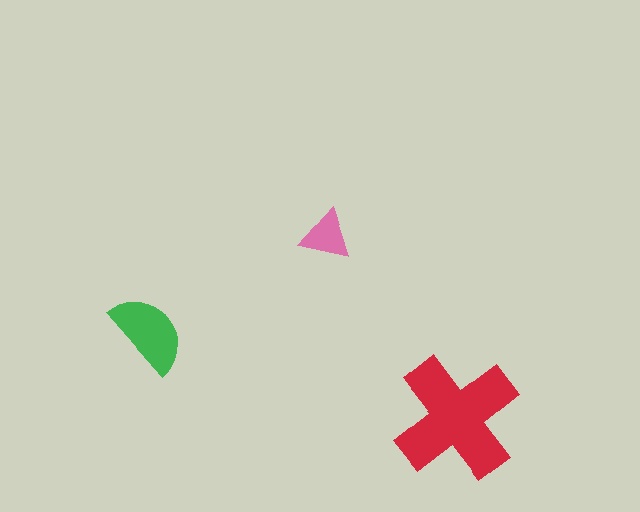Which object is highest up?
The pink triangle is topmost.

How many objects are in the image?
There are 3 objects in the image.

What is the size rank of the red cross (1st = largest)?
1st.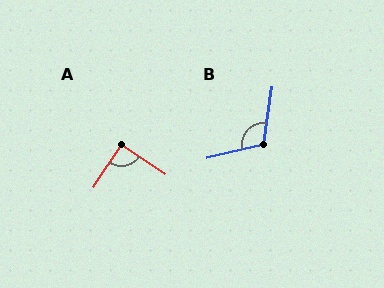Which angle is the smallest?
A, at approximately 89 degrees.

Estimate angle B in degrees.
Approximately 112 degrees.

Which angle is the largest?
B, at approximately 112 degrees.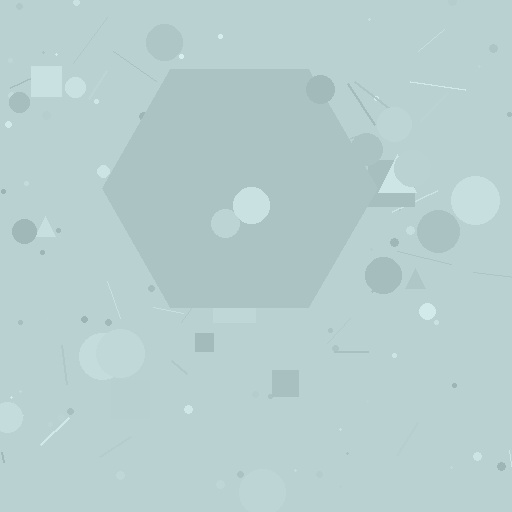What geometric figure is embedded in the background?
A hexagon is embedded in the background.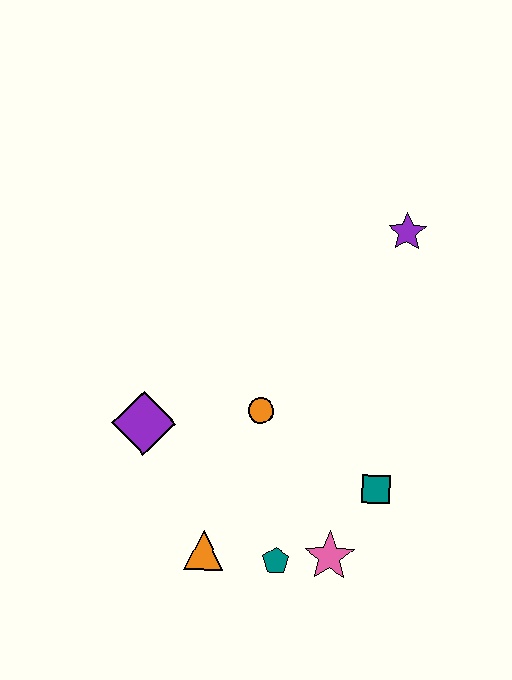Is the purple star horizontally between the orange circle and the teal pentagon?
No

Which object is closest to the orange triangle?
The teal pentagon is closest to the orange triangle.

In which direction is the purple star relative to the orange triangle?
The purple star is above the orange triangle.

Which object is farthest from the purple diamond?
The purple star is farthest from the purple diamond.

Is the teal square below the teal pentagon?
No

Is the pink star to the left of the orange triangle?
No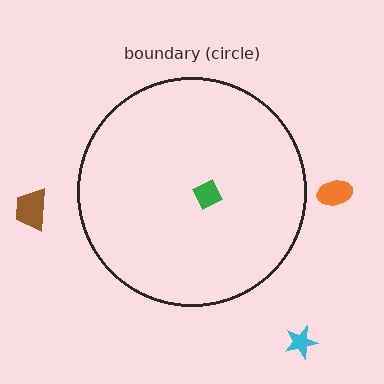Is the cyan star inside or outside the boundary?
Outside.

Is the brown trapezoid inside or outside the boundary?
Outside.